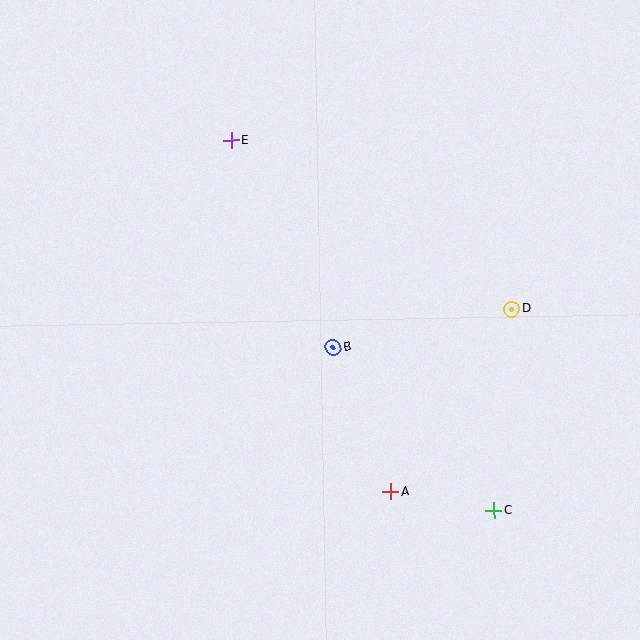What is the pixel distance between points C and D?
The distance between C and D is 202 pixels.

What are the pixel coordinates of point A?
Point A is at (391, 491).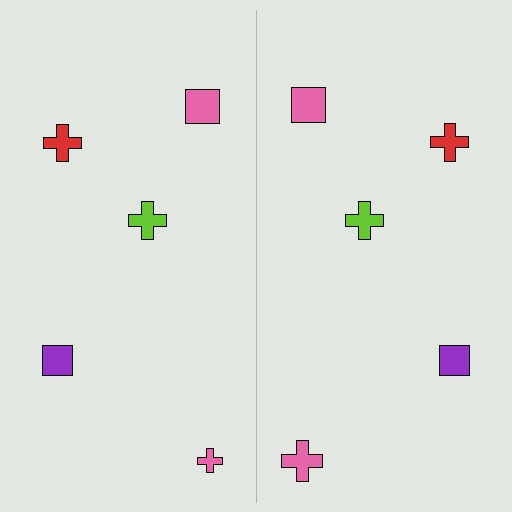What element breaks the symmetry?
The pink cross on the right side has a different size than its mirror counterpart.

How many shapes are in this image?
There are 10 shapes in this image.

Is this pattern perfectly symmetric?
No, the pattern is not perfectly symmetric. The pink cross on the right side has a different size than its mirror counterpart.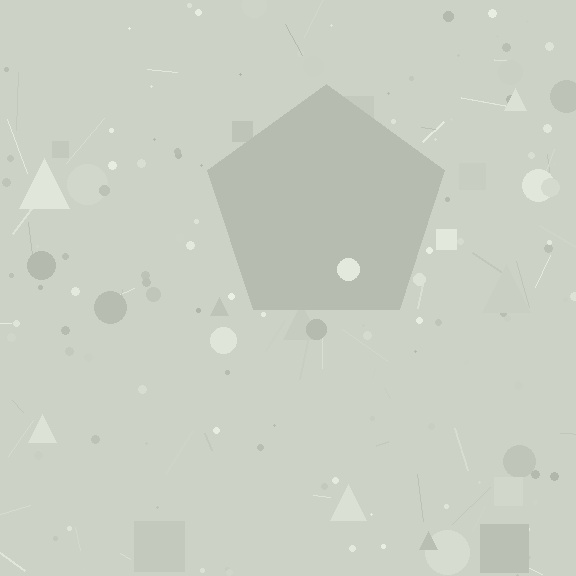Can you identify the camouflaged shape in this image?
The camouflaged shape is a pentagon.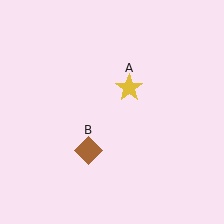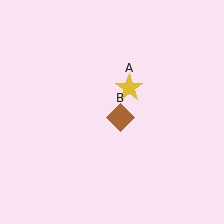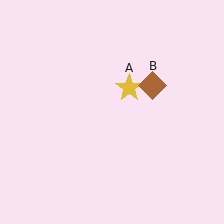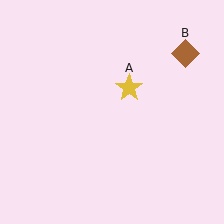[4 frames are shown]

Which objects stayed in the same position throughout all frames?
Yellow star (object A) remained stationary.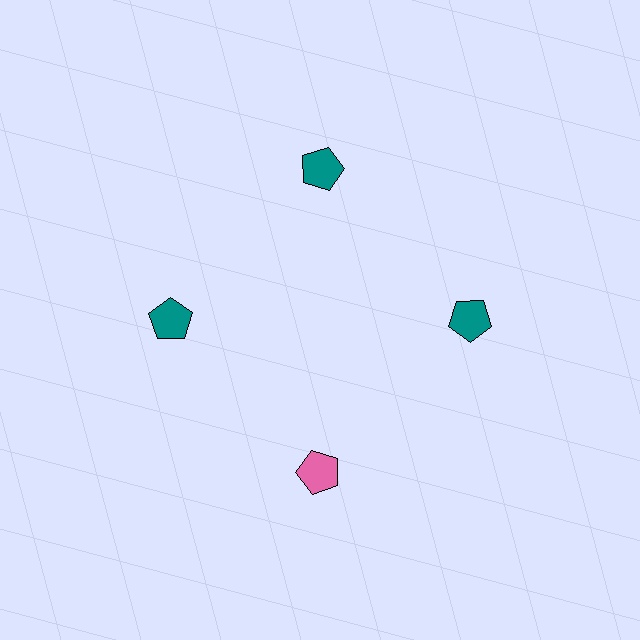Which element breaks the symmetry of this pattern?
The pink pentagon at roughly the 6 o'clock position breaks the symmetry. All other shapes are teal pentagons.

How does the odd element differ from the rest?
It has a different color: pink instead of teal.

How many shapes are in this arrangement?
There are 4 shapes arranged in a ring pattern.